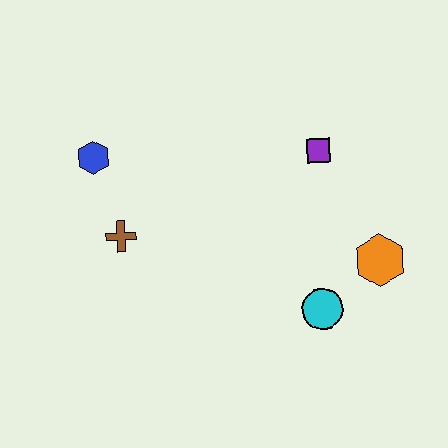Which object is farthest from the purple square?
The blue hexagon is farthest from the purple square.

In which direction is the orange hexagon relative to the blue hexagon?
The orange hexagon is to the right of the blue hexagon.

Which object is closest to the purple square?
The orange hexagon is closest to the purple square.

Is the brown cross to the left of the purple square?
Yes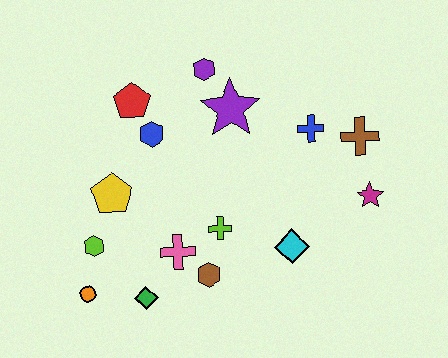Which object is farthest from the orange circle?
The brown cross is farthest from the orange circle.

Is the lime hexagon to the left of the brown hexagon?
Yes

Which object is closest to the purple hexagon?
The purple star is closest to the purple hexagon.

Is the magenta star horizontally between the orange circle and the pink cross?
No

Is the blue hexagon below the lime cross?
No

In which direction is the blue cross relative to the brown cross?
The blue cross is to the left of the brown cross.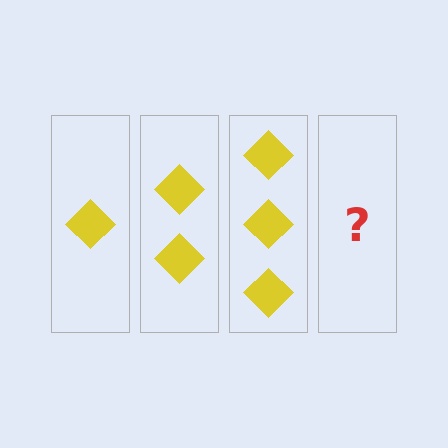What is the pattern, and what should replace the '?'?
The pattern is that each step adds one more diamond. The '?' should be 4 diamonds.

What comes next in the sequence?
The next element should be 4 diamonds.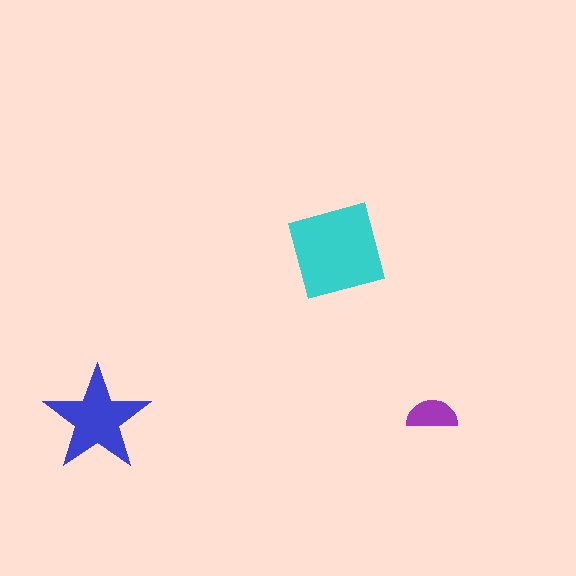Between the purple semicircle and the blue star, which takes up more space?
The blue star.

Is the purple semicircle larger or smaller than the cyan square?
Smaller.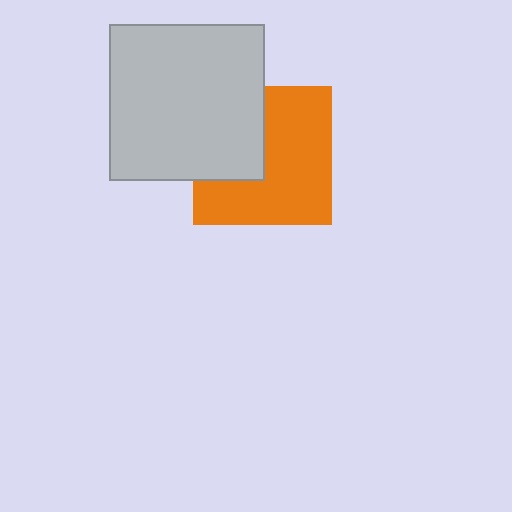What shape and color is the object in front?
The object in front is a light gray square.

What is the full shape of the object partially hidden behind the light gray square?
The partially hidden object is an orange square.